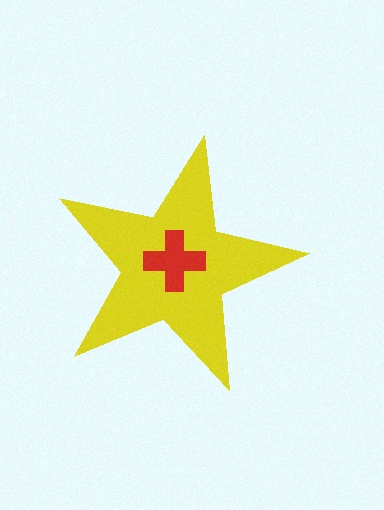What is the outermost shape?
The yellow star.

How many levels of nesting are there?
2.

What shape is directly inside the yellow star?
The red cross.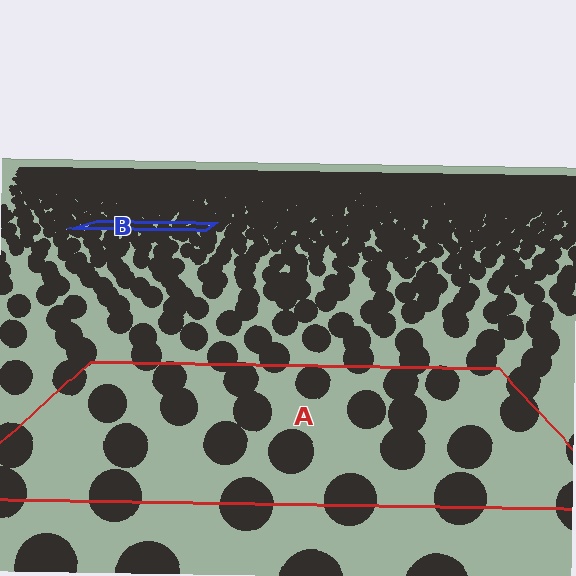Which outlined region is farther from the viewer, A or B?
Region B is farther from the viewer — the texture elements inside it appear smaller and more densely packed.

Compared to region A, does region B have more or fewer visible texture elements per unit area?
Region B has more texture elements per unit area — they are packed more densely because it is farther away.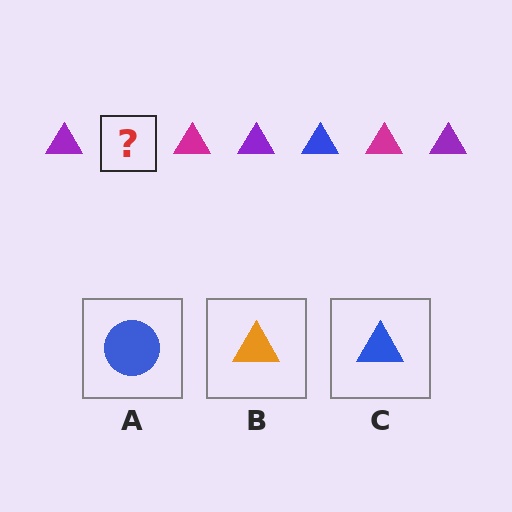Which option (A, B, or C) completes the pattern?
C.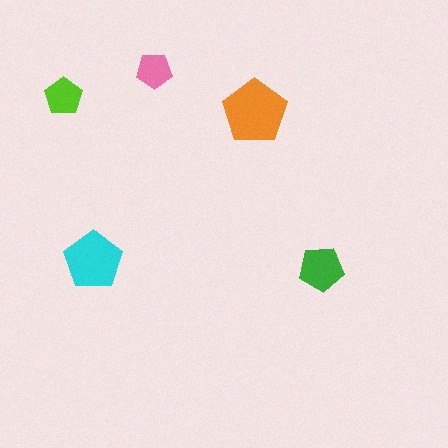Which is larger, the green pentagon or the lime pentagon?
The green one.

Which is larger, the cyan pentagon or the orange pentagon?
The orange one.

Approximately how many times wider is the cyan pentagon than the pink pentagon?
About 1.5 times wider.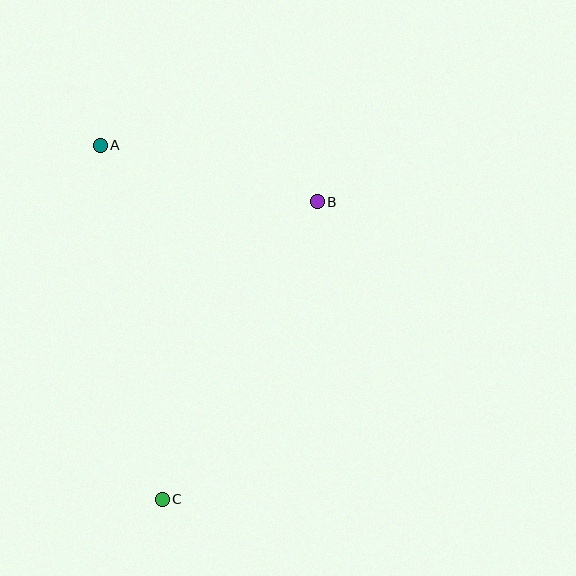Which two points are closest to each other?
Points A and B are closest to each other.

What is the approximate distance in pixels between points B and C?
The distance between B and C is approximately 335 pixels.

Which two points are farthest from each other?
Points A and C are farthest from each other.